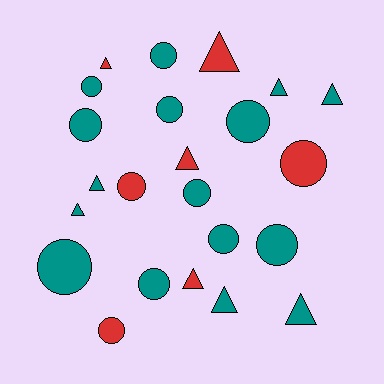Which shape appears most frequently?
Circle, with 13 objects.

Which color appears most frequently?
Teal, with 16 objects.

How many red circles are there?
There are 3 red circles.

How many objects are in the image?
There are 23 objects.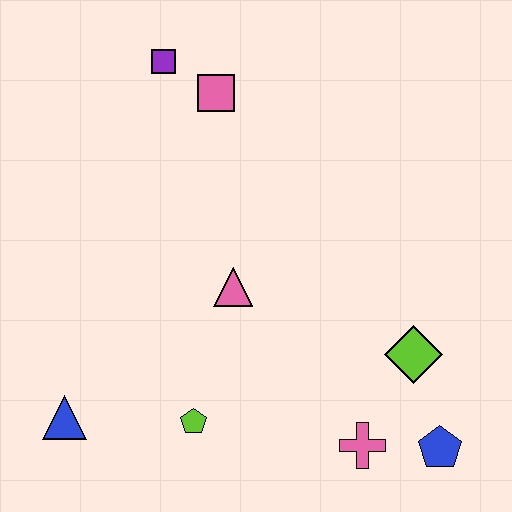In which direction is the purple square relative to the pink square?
The purple square is to the left of the pink square.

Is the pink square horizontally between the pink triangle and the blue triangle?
Yes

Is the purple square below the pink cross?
No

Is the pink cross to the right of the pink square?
Yes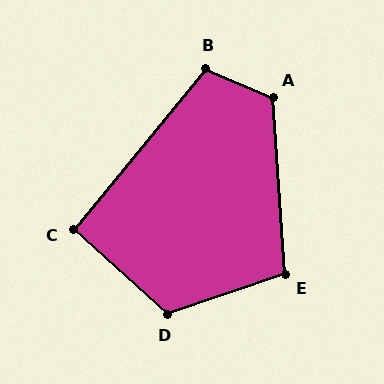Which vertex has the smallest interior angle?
C, at approximately 92 degrees.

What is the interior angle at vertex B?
Approximately 106 degrees (obtuse).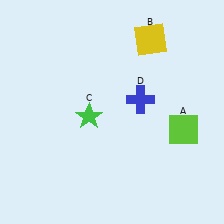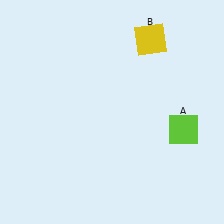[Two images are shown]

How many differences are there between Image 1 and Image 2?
There are 2 differences between the two images.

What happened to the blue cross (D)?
The blue cross (D) was removed in Image 2. It was in the top-right area of Image 1.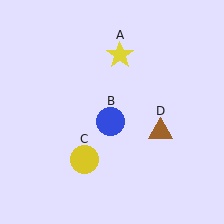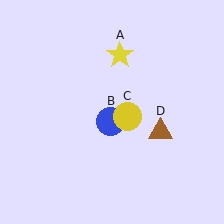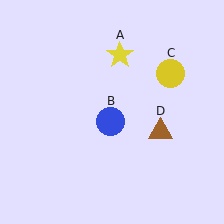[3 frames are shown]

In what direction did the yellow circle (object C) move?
The yellow circle (object C) moved up and to the right.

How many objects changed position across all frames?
1 object changed position: yellow circle (object C).